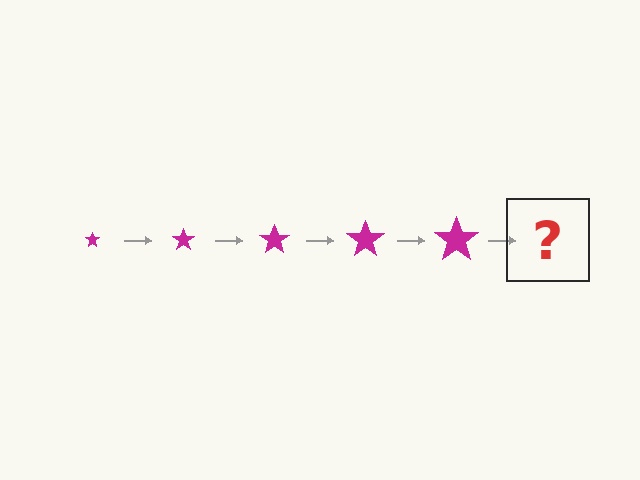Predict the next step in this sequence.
The next step is a magenta star, larger than the previous one.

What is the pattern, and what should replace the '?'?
The pattern is that the star gets progressively larger each step. The '?' should be a magenta star, larger than the previous one.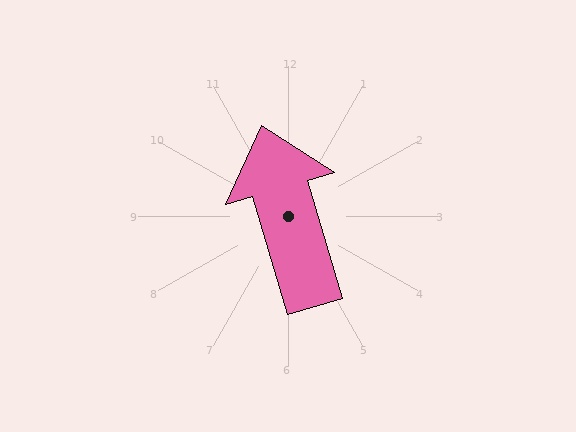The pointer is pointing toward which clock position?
Roughly 11 o'clock.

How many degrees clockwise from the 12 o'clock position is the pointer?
Approximately 344 degrees.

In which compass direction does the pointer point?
North.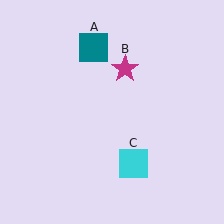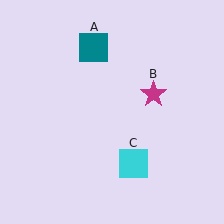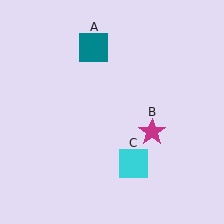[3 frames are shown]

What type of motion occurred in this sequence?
The magenta star (object B) rotated clockwise around the center of the scene.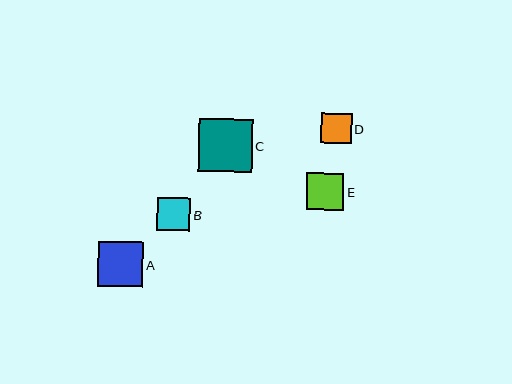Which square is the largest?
Square C is the largest with a size of approximately 53 pixels.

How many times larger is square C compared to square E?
Square C is approximately 1.4 times the size of square E.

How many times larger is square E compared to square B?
Square E is approximately 1.1 times the size of square B.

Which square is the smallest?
Square D is the smallest with a size of approximately 31 pixels.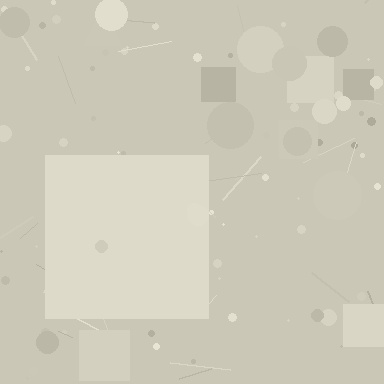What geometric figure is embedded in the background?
A square is embedded in the background.